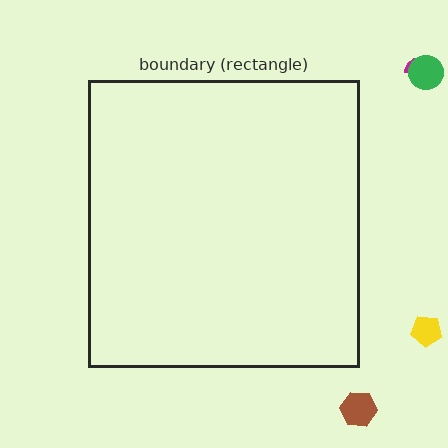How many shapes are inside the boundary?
0 inside, 4 outside.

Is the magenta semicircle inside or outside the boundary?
Outside.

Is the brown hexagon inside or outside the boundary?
Outside.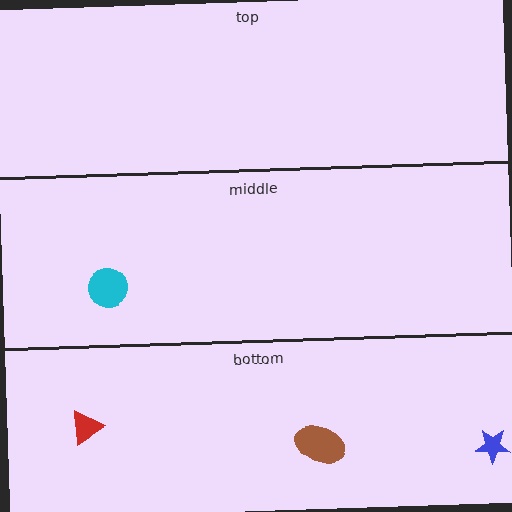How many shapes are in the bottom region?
3.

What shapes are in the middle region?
The cyan circle.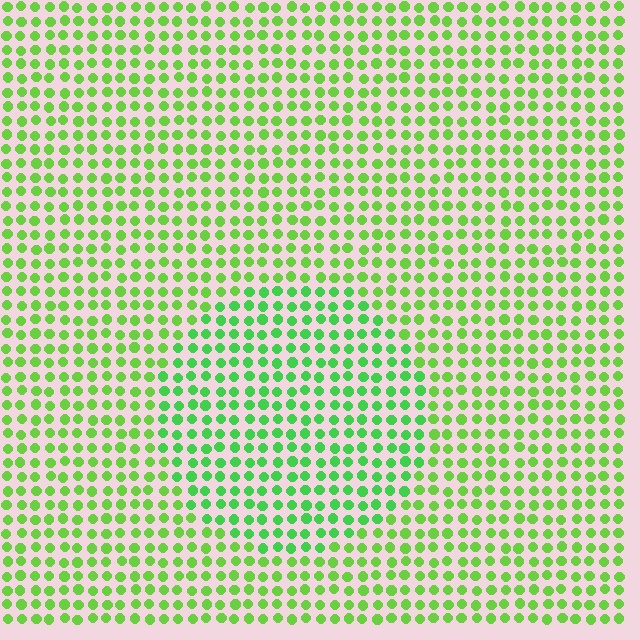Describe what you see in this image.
The image is filled with small lime elements in a uniform arrangement. A circle-shaped region is visible where the elements are tinted to a slightly different hue, forming a subtle color boundary.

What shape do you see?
I see a circle.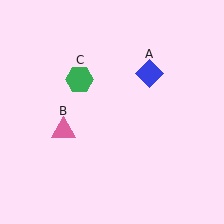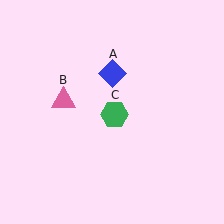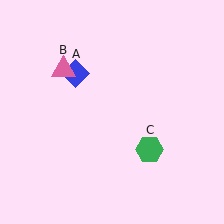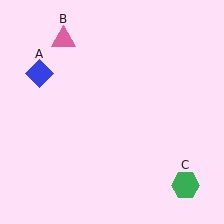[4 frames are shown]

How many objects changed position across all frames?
3 objects changed position: blue diamond (object A), pink triangle (object B), green hexagon (object C).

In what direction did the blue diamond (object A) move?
The blue diamond (object A) moved left.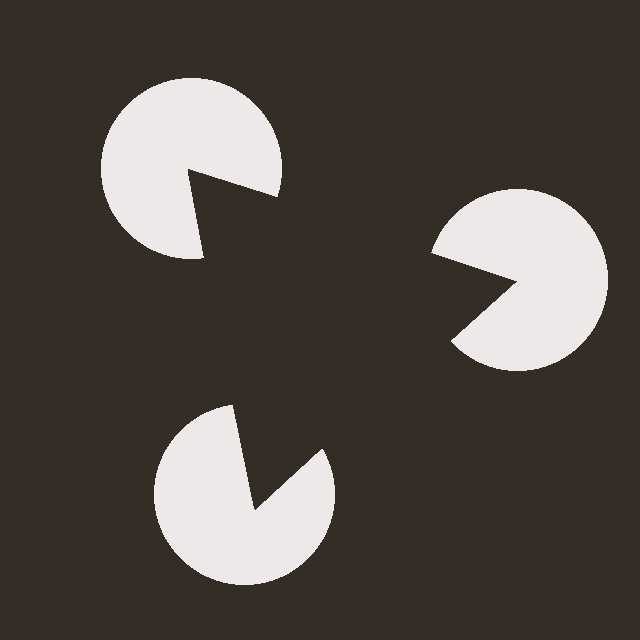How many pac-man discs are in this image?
There are 3 — one at each vertex of the illusory triangle.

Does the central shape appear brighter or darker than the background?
It typically appears slightly darker than the background, even though no actual brightness change is drawn.